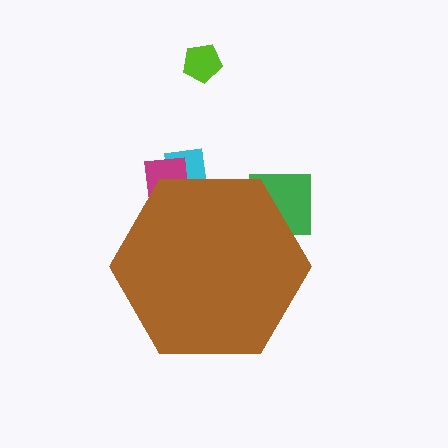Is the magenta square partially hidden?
Yes, the magenta square is partially hidden behind the brown hexagon.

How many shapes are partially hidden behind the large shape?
3 shapes are partially hidden.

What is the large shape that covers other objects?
A brown hexagon.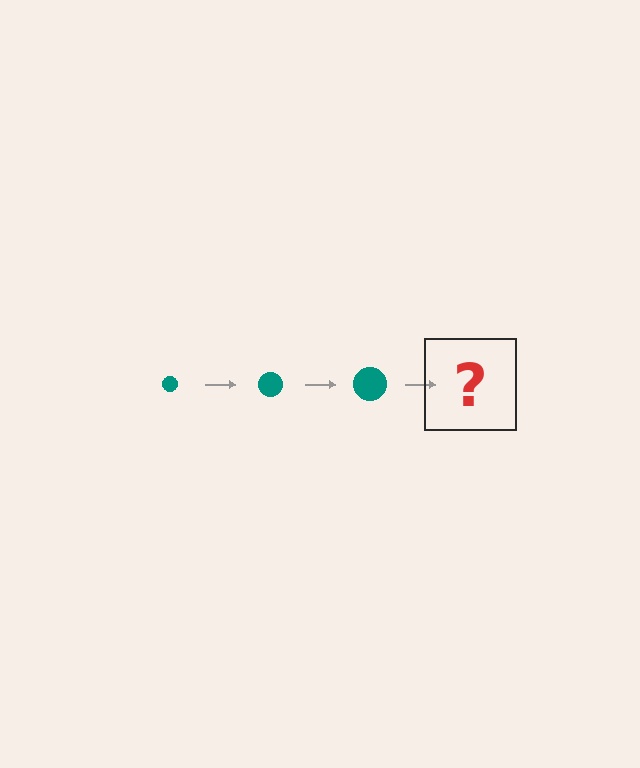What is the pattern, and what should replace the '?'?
The pattern is that the circle gets progressively larger each step. The '?' should be a teal circle, larger than the previous one.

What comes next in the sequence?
The next element should be a teal circle, larger than the previous one.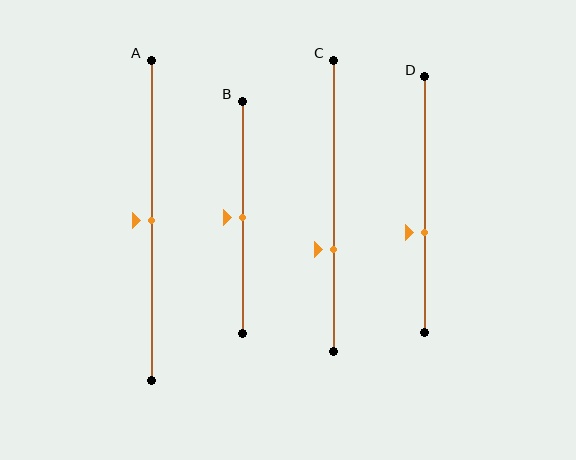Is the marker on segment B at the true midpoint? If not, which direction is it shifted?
Yes, the marker on segment B is at the true midpoint.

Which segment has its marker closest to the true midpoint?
Segment A has its marker closest to the true midpoint.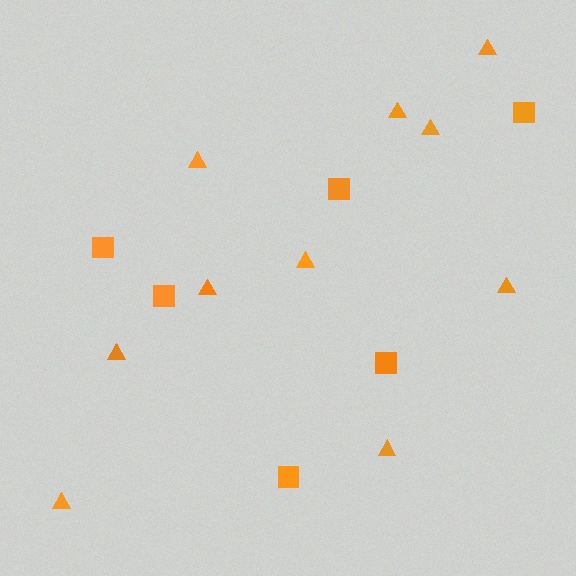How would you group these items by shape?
There are 2 groups: one group of triangles (10) and one group of squares (6).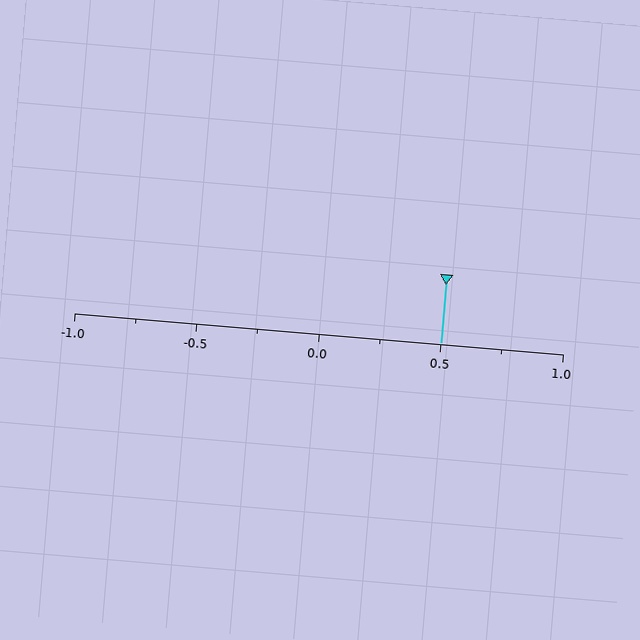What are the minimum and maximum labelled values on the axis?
The axis runs from -1.0 to 1.0.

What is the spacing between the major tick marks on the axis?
The major ticks are spaced 0.5 apart.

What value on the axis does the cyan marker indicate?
The marker indicates approximately 0.5.